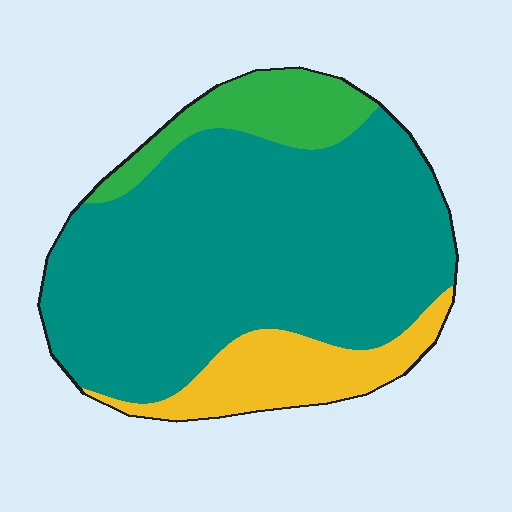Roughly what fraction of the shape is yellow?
Yellow covers roughly 15% of the shape.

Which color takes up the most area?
Teal, at roughly 75%.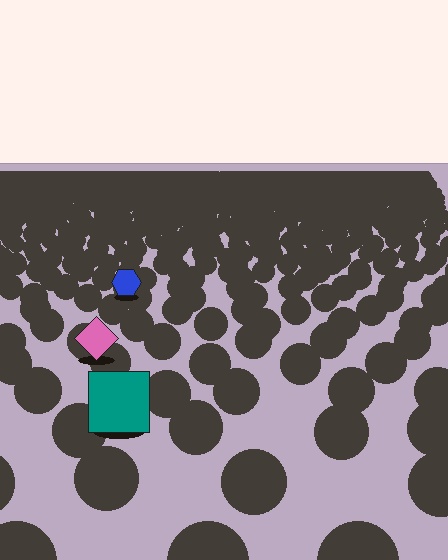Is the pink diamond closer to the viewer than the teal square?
No. The teal square is closer — you can tell from the texture gradient: the ground texture is coarser near it.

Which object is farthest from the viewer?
The blue hexagon is farthest from the viewer. It appears smaller and the ground texture around it is denser.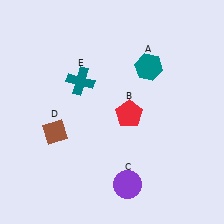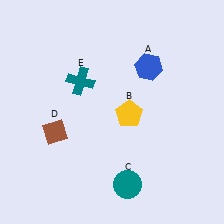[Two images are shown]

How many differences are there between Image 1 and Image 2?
There are 3 differences between the two images.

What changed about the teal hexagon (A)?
In Image 1, A is teal. In Image 2, it changed to blue.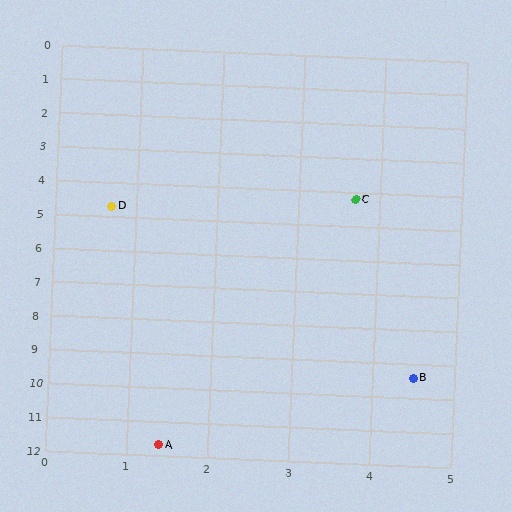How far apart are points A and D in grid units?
Points A and D are about 7.0 grid units apart.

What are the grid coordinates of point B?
Point B is at approximately (4.5, 9.4).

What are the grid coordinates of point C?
Point C is at approximately (3.7, 4.2).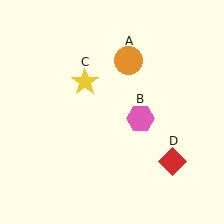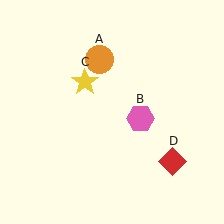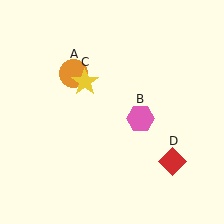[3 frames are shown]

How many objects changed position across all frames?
1 object changed position: orange circle (object A).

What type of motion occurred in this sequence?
The orange circle (object A) rotated counterclockwise around the center of the scene.